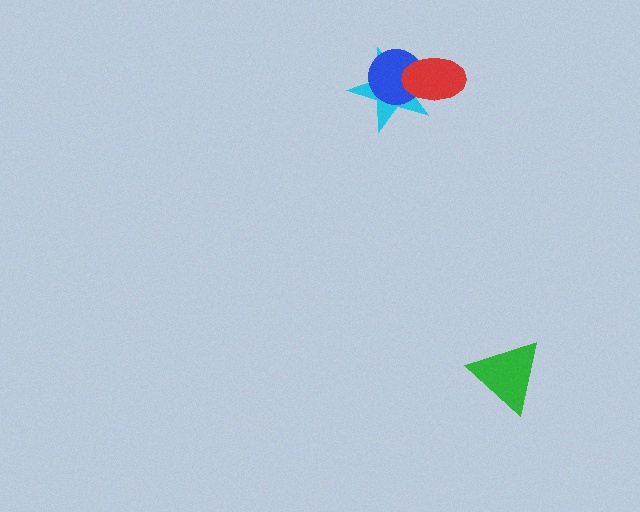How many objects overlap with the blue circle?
2 objects overlap with the blue circle.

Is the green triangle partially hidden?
No, no other shape covers it.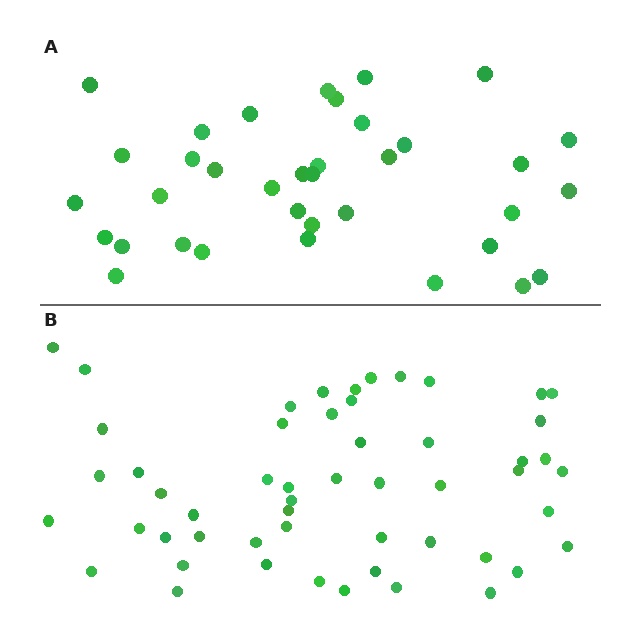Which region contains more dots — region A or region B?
Region B (the bottom region) has more dots.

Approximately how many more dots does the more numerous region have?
Region B has approximately 15 more dots than region A.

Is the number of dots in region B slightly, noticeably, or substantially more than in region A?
Region B has substantially more. The ratio is roughly 1.5 to 1.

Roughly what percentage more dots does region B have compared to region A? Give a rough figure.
About 45% more.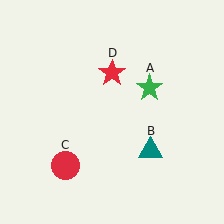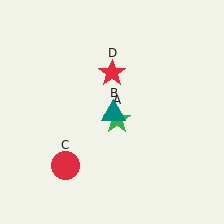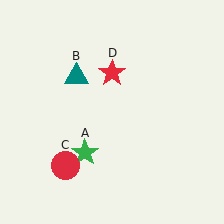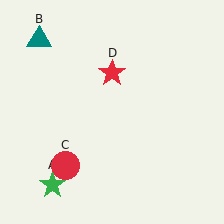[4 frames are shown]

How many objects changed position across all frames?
2 objects changed position: green star (object A), teal triangle (object B).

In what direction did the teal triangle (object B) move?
The teal triangle (object B) moved up and to the left.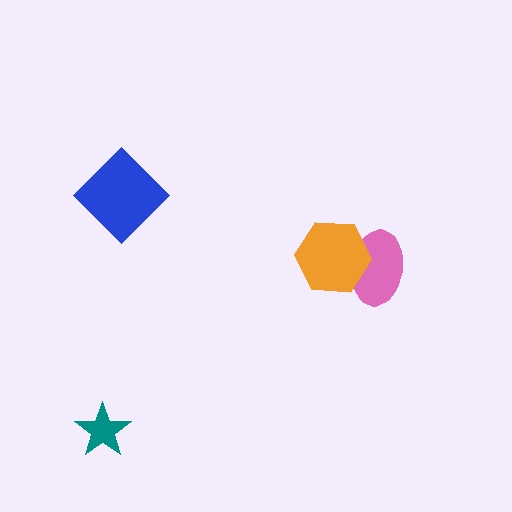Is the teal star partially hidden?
No, no other shape covers it.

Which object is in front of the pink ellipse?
The orange hexagon is in front of the pink ellipse.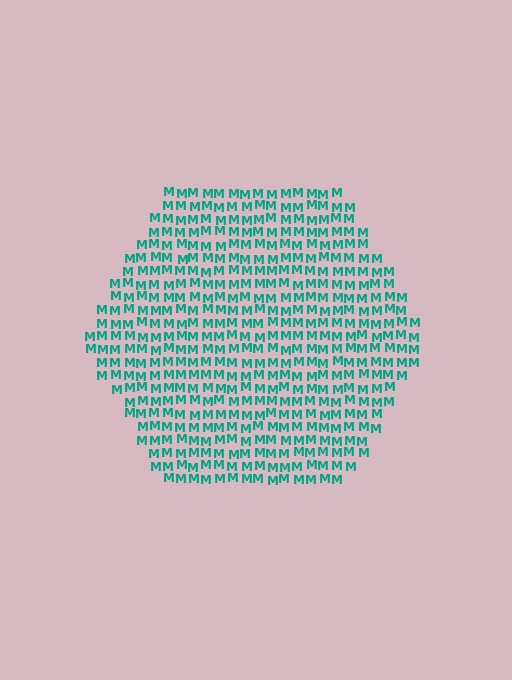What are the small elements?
The small elements are letter M's.